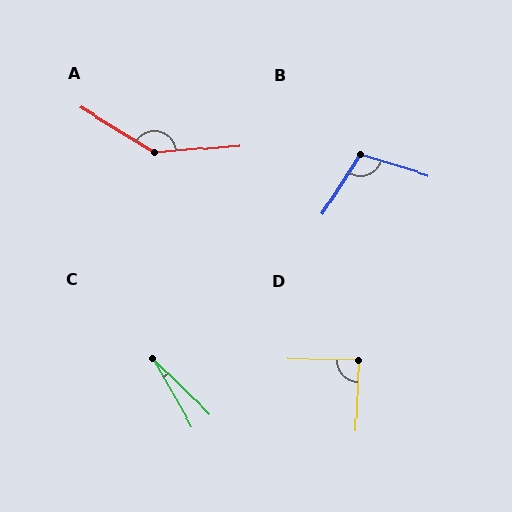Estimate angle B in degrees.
Approximately 105 degrees.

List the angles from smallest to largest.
C (16°), D (88°), B (105°), A (144°).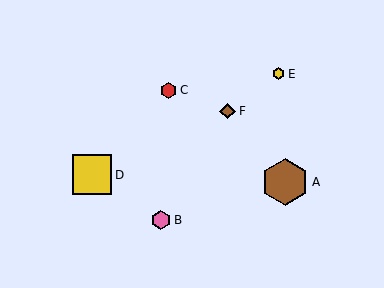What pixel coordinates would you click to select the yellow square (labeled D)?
Click at (92, 175) to select the yellow square D.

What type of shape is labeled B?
Shape B is a pink hexagon.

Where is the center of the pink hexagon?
The center of the pink hexagon is at (161, 220).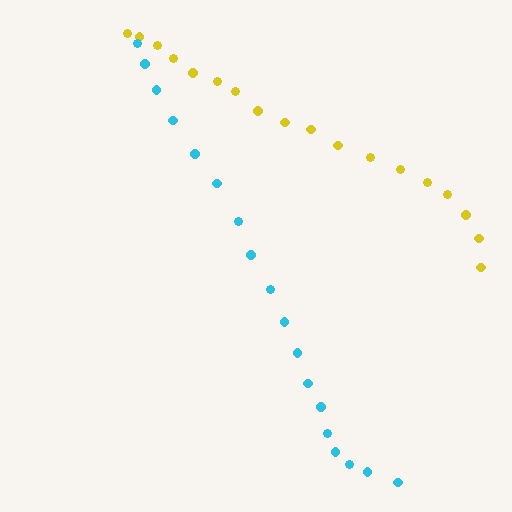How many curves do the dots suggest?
There are 2 distinct paths.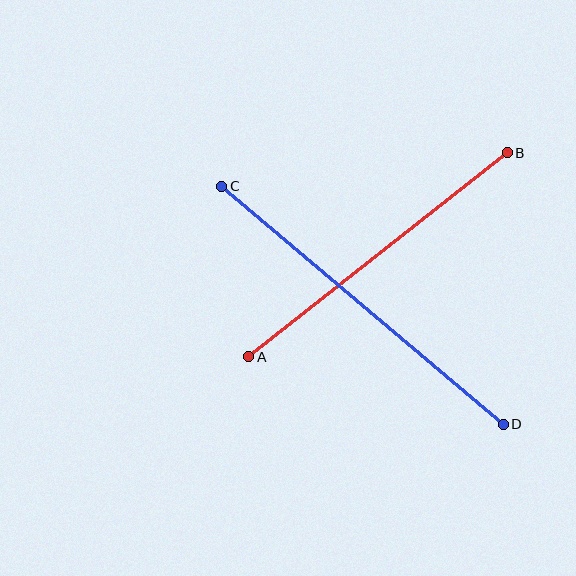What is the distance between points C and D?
The distance is approximately 369 pixels.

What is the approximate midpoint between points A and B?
The midpoint is at approximately (378, 255) pixels.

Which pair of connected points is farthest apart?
Points C and D are farthest apart.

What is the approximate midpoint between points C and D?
The midpoint is at approximately (363, 305) pixels.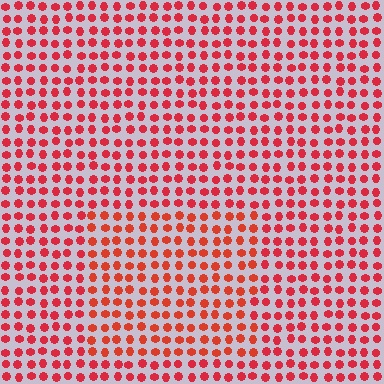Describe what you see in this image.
The image is filled with small red elements in a uniform arrangement. A rectangle-shaped region is visible where the elements are tinted to a slightly different hue, forming a subtle color boundary.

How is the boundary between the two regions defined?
The boundary is defined purely by a slight shift in hue (about 15 degrees). Spacing, size, and orientation are identical on both sides.